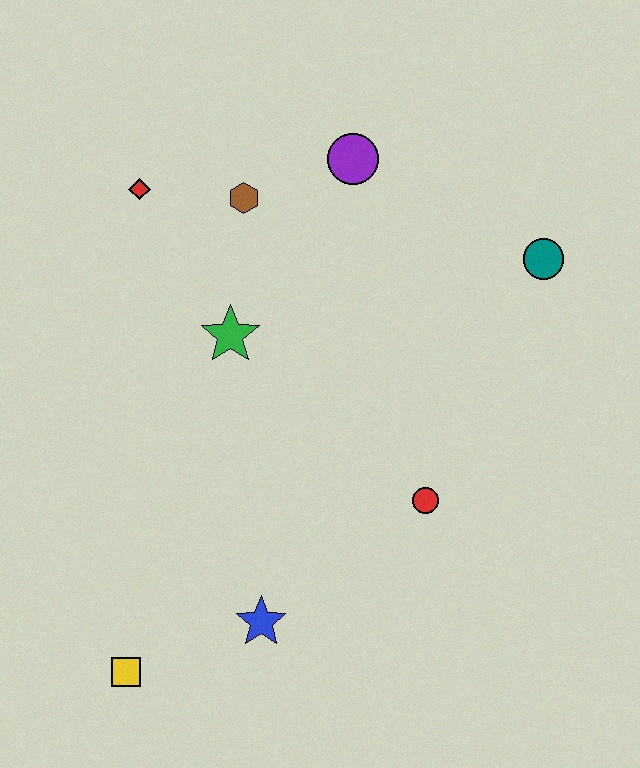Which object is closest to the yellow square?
The blue star is closest to the yellow square.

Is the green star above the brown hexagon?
No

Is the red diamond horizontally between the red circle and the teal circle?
No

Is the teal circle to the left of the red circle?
No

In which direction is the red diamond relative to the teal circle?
The red diamond is to the left of the teal circle.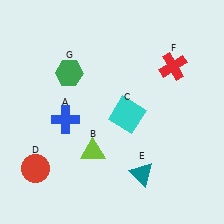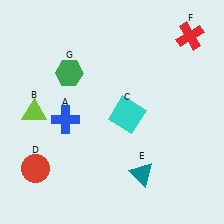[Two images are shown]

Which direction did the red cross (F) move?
The red cross (F) moved up.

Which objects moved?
The objects that moved are: the lime triangle (B), the red cross (F).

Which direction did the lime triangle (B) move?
The lime triangle (B) moved left.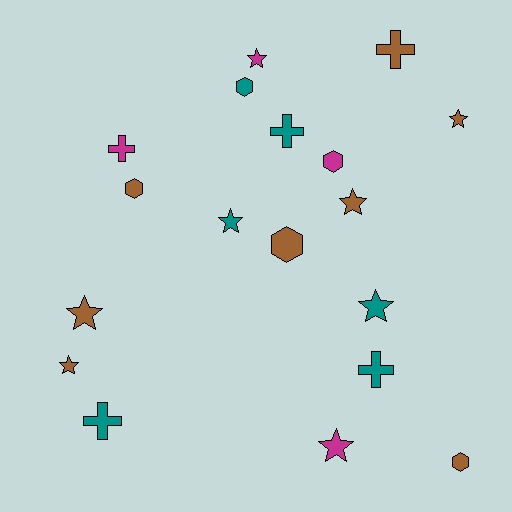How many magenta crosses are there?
There is 1 magenta cross.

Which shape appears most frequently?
Star, with 8 objects.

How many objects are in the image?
There are 18 objects.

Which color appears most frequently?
Brown, with 8 objects.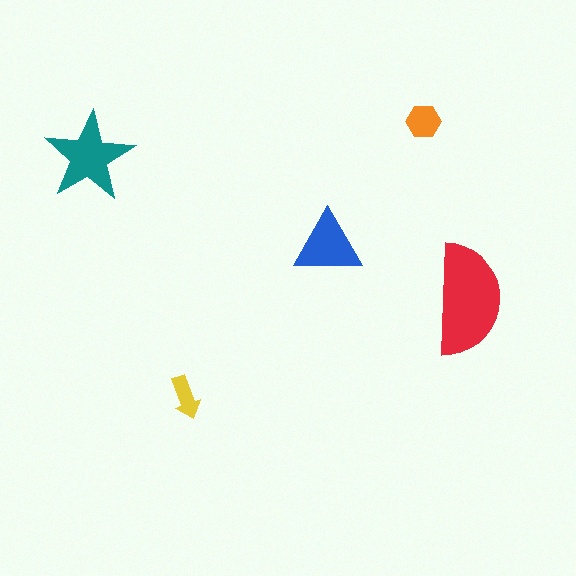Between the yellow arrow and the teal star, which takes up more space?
The teal star.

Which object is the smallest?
The yellow arrow.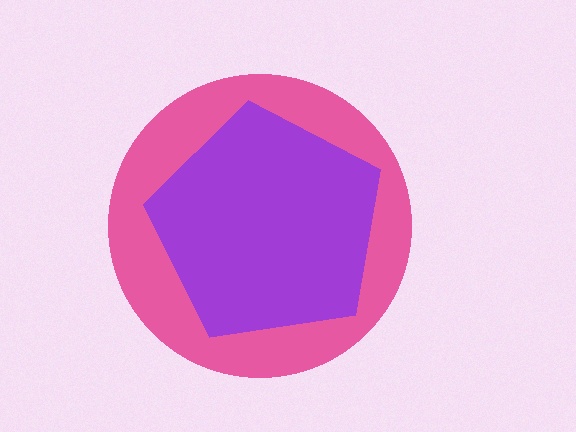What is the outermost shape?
The pink circle.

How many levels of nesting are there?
2.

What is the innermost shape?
The purple pentagon.